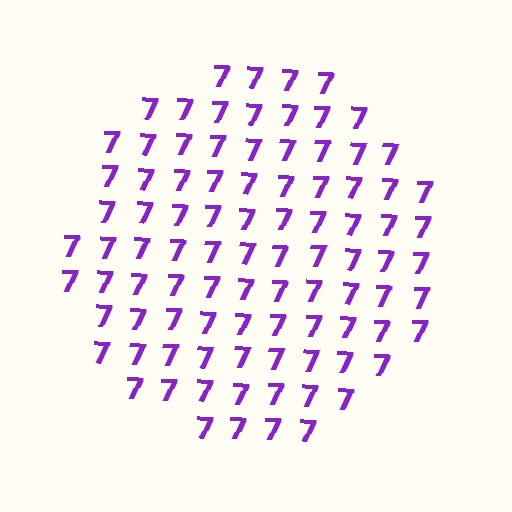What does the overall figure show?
The overall figure shows a circle.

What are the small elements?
The small elements are digit 7's.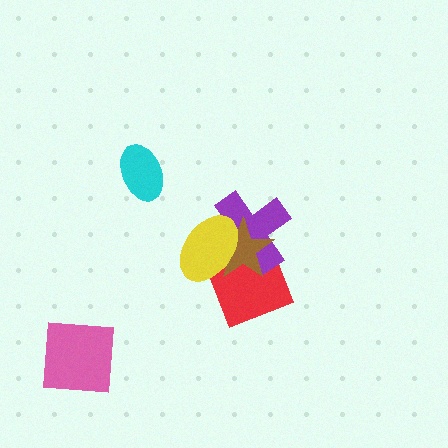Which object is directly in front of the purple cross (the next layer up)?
The brown star is directly in front of the purple cross.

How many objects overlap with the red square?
3 objects overlap with the red square.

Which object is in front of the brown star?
The yellow ellipse is in front of the brown star.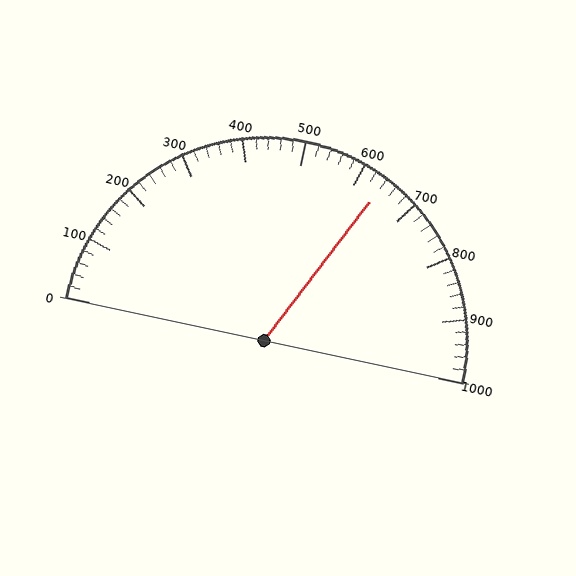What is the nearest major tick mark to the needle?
The nearest major tick mark is 600.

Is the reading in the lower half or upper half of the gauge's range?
The reading is in the upper half of the range (0 to 1000).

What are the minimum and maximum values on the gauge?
The gauge ranges from 0 to 1000.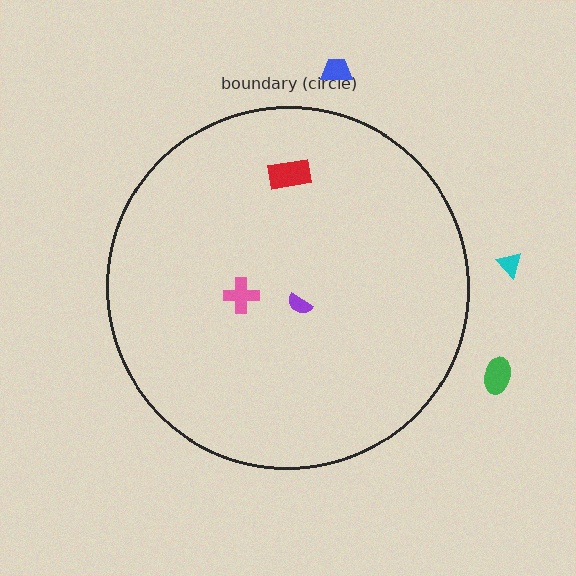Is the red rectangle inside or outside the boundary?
Inside.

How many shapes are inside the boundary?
3 inside, 3 outside.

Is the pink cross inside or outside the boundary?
Inside.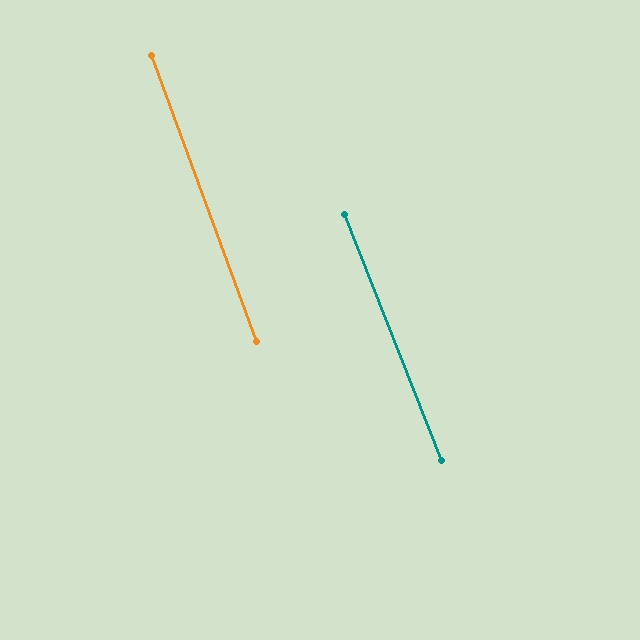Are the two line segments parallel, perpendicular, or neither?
Parallel — their directions differ by only 1.5°.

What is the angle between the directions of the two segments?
Approximately 1 degree.